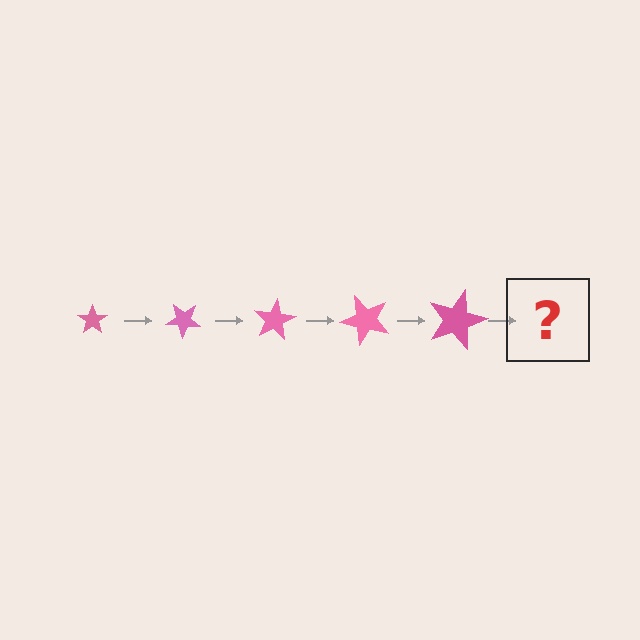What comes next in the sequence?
The next element should be a star, larger than the previous one and rotated 200 degrees from the start.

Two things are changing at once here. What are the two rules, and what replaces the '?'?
The two rules are that the star grows larger each step and it rotates 40 degrees each step. The '?' should be a star, larger than the previous one and rotated 200 degrees from the start.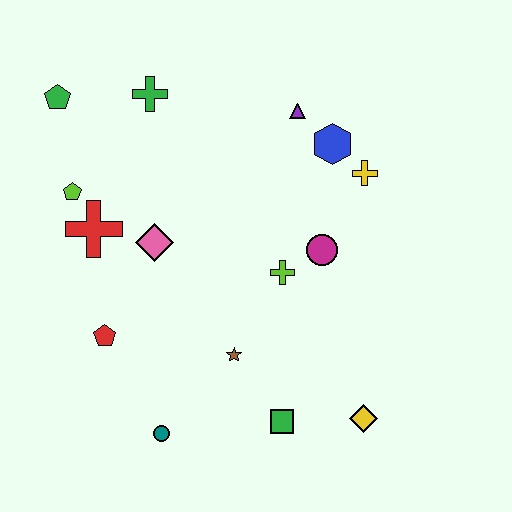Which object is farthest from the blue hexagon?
The teal circle is farthest from the blue hexagon.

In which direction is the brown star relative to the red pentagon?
The brown star is to the right of the red pentagon.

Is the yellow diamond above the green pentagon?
No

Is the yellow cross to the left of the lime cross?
No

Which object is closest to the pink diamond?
The red cross is closest to the pink diamond.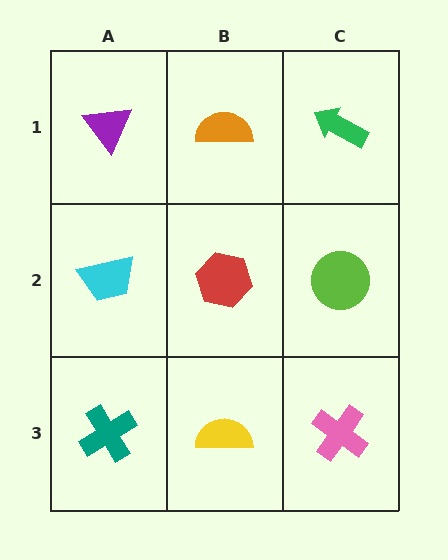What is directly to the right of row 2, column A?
A red hexagon.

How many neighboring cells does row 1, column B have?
3.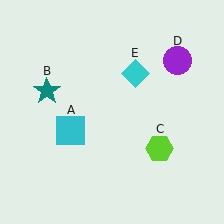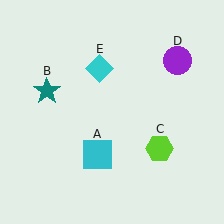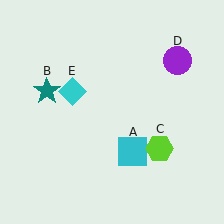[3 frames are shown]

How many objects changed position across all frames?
2 objects changed position: cyan square (object A), cyan diamond (object E).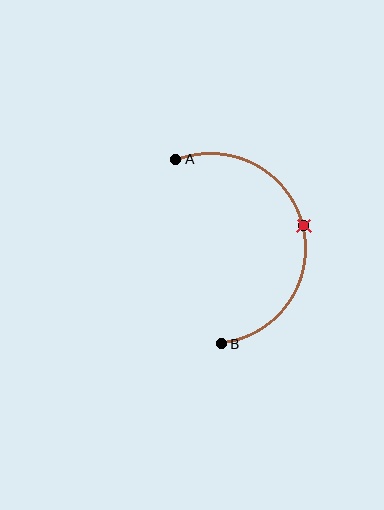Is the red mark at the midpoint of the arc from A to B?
Yes. The red mark lies on the arc at equal arc-length from both A and B — it is the arc midpoint.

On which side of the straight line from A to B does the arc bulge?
The arc bulges to the right of the straight line connecting A and B.